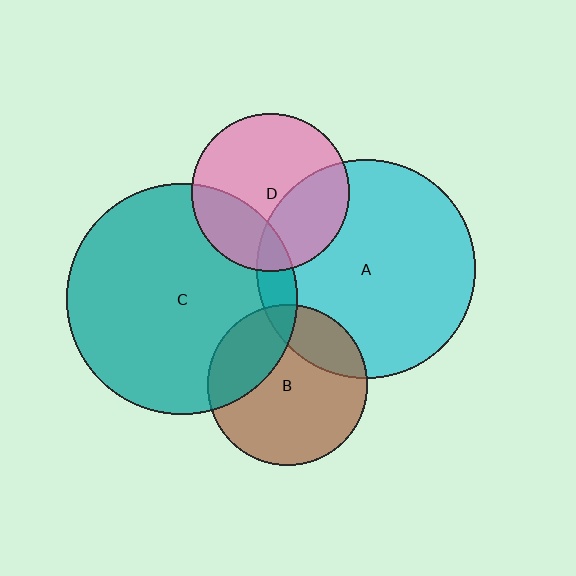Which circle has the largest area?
Circle C (teal).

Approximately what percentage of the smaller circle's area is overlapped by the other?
Approximately 20%.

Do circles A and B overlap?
Yes.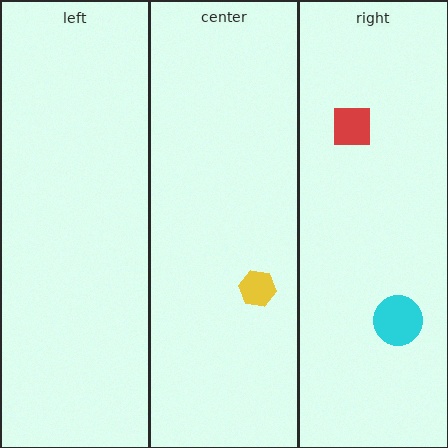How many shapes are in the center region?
1.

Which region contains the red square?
The right region.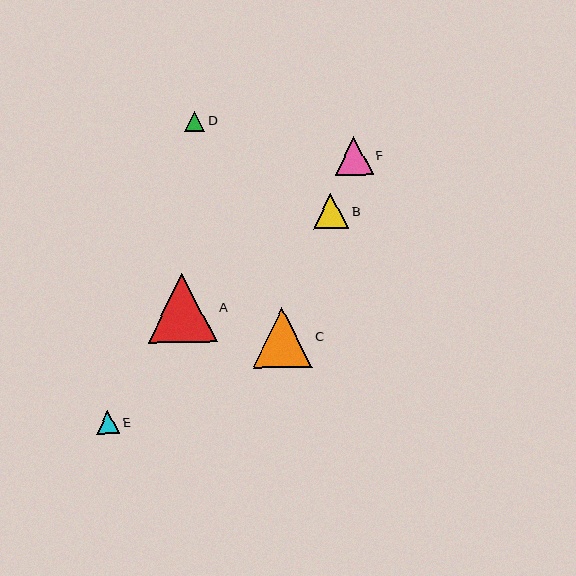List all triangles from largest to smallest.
From largest to smallest: A, C, F, B, E, D.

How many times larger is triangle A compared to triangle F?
Triangle A is approximately 1.8 times the size of triangle F.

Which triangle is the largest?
Triangle A is the largest with a size of approximately 69 pixels.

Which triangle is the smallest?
Triangle D is the smallest with a size of approximately 21 pixels.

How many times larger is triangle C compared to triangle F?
Triangle C is approximately 1.6 times the size of triangle F.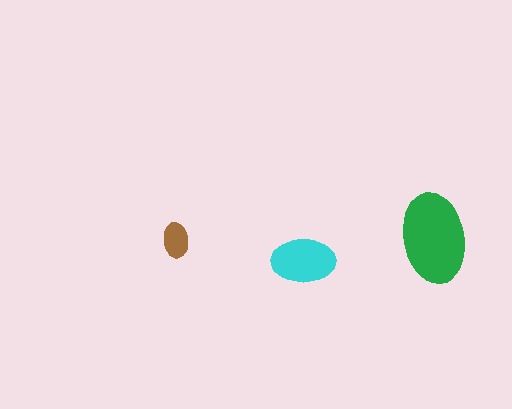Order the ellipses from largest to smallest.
the green one, the cyan one, the brown one.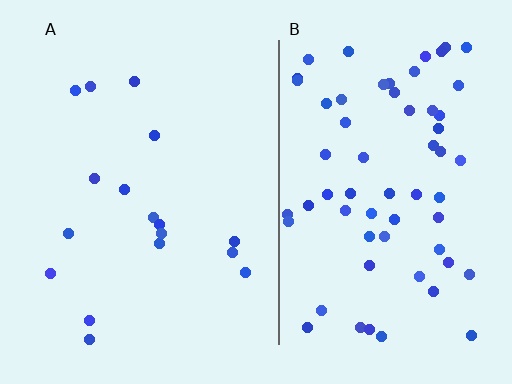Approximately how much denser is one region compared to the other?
Approximately 3.7× — region B over region A.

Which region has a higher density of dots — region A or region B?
B (the right).